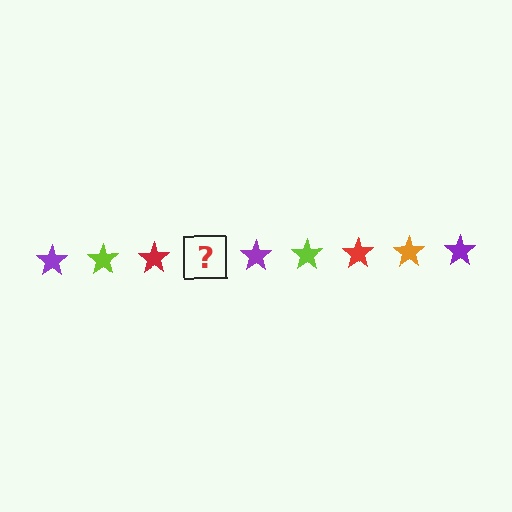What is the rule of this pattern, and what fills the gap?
The rule is that the pattern cycles through purple, lime, red, orange stars. The gap should be filled with an orange star.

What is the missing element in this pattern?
The missing element is an orange star.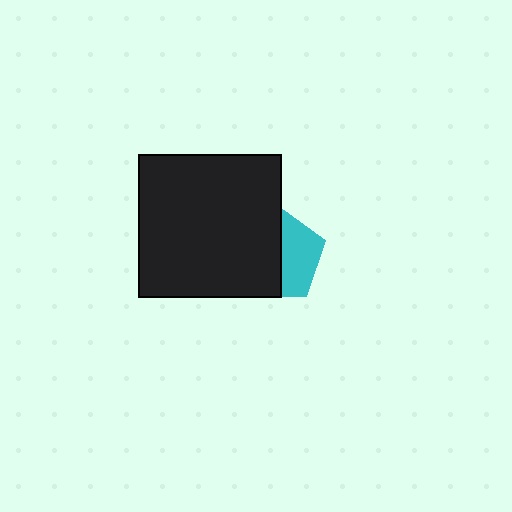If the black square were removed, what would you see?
You would see the complete cyan pentagon.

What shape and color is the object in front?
The object in front is a black square.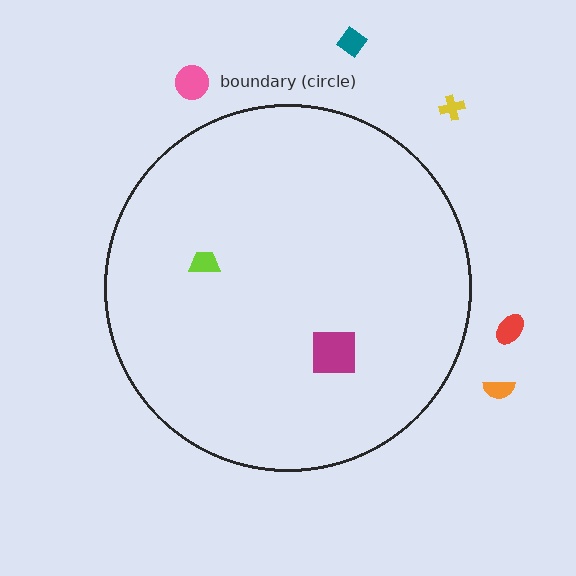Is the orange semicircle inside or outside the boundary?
Outside.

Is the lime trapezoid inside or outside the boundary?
Inside.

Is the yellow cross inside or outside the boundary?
Outside.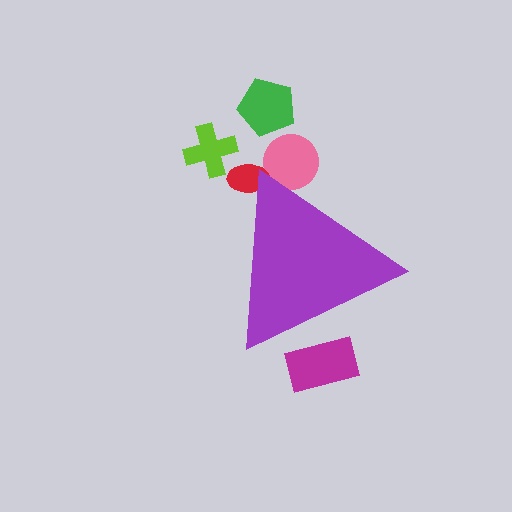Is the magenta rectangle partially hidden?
Yes, the magenta rectangle is partially hidden behind the purple triangle.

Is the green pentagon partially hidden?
No, the green pentagon is fully visible.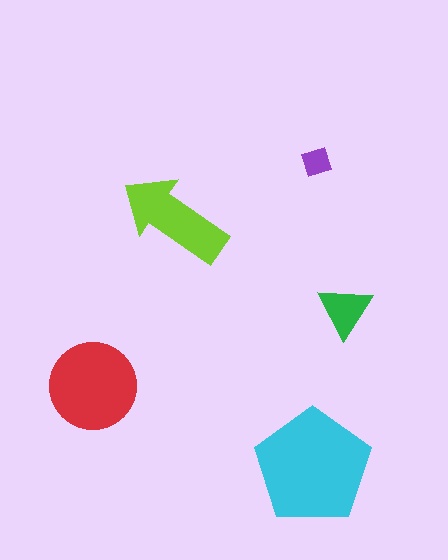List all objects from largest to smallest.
The cyan pentagon, the red circle, the lime arrow, the green triangle, the purple diamond.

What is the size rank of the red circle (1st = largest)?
2nd.